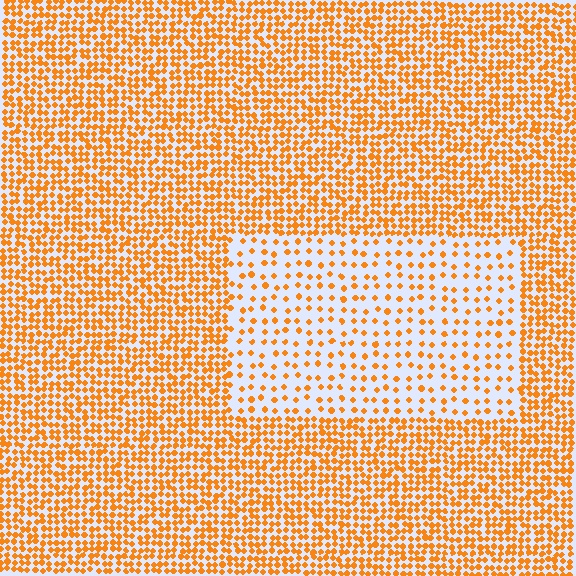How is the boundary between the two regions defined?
The boundary is defined by a change in element density (approximately 2.6x ratio). All elements are the same color, size, and shape.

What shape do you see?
I see a rectangle.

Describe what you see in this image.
The image contains small orange elements arranged at two different densities. A rectangle-shaped region is visible where the elements are less densely packed than the surrounding area.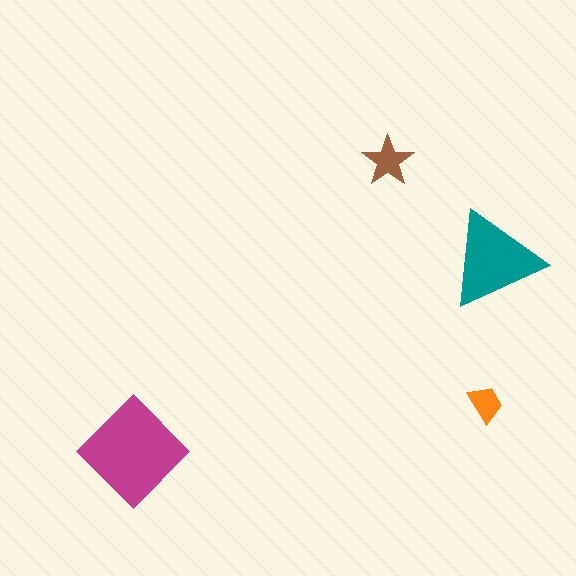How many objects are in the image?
There are 4 objects in the image.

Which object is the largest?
The magenta diamond.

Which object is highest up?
The brown star is topmost.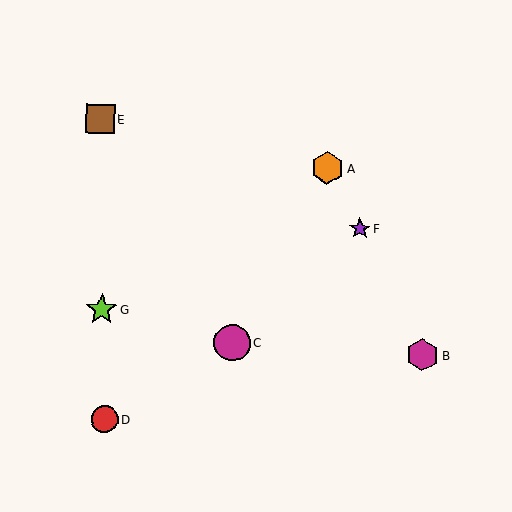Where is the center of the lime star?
The center of the lime star is at (102, 309).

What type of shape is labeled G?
Shape G is a lime star.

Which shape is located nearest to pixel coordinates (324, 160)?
The orange hexagon (labeled A) at (328, 168) is nearest to that location.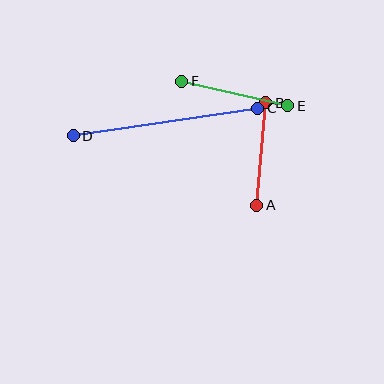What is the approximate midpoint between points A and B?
The midpoint is at approximately (261, 154) pixels.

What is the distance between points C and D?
The distance is approximately 186 pixels.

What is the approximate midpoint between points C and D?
The midpoint is at approximately (165, 122) pixels.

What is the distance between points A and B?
The distance is approximately 103 pixels.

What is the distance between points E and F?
The distance is approximately 109 pixels.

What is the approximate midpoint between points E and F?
The midpoint is at approximately (235, 94) pixels.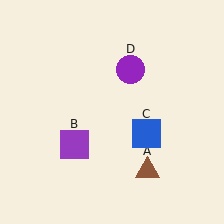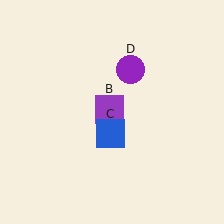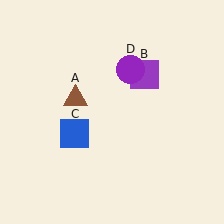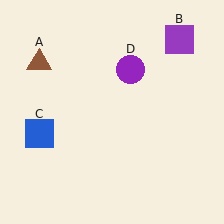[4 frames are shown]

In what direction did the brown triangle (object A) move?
The brown triangle (object A) moved up and to the left.